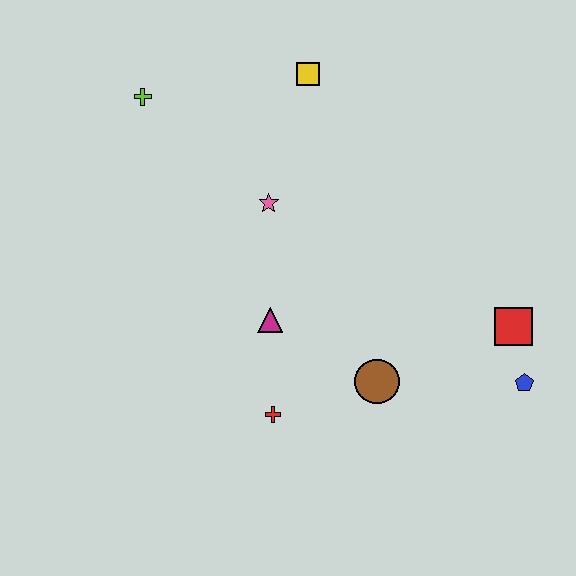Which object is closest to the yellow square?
The pink star is closest to the yellow square.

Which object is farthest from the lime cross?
The blue pentagon is farthest from the lime cross.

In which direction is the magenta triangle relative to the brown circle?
The magenta triangle is to the left of the brown circle.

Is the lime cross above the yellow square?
No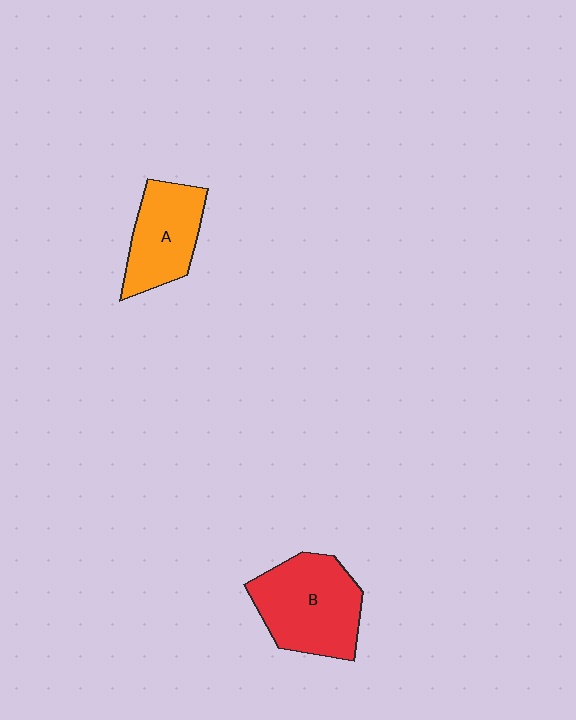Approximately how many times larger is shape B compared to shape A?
Approximately 1.3 times.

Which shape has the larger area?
Shape B (red).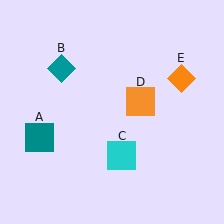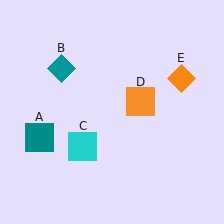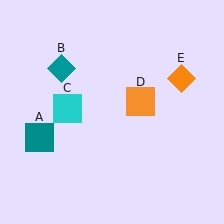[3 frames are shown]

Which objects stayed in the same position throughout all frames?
Teal square (object A) and teal diamond (object B) and orange square (object D) and orange diamond (object E) remained stationary.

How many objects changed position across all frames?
1 object changed position: cyan square (object C).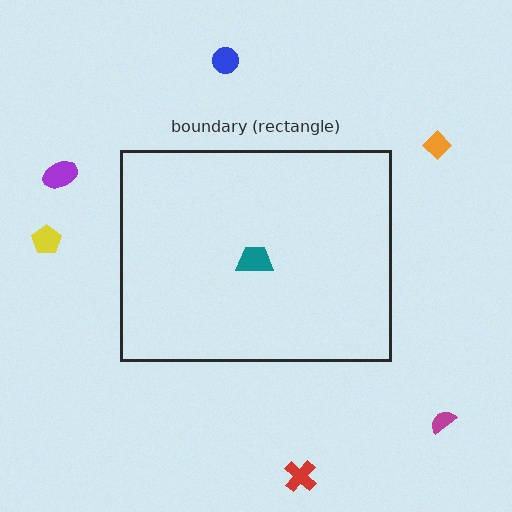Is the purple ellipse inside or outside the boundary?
Outside.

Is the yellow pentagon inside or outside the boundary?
Outside.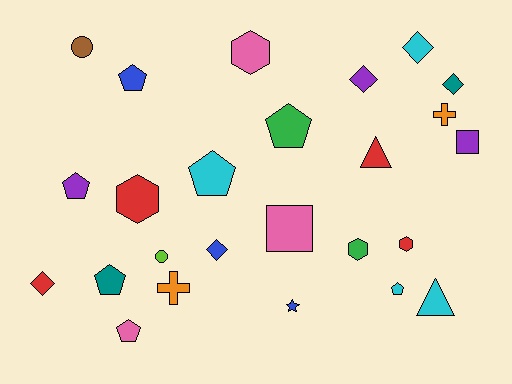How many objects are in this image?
There are 25 objects.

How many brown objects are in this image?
There is 1 brown object.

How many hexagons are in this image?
There are 4 hexagons.